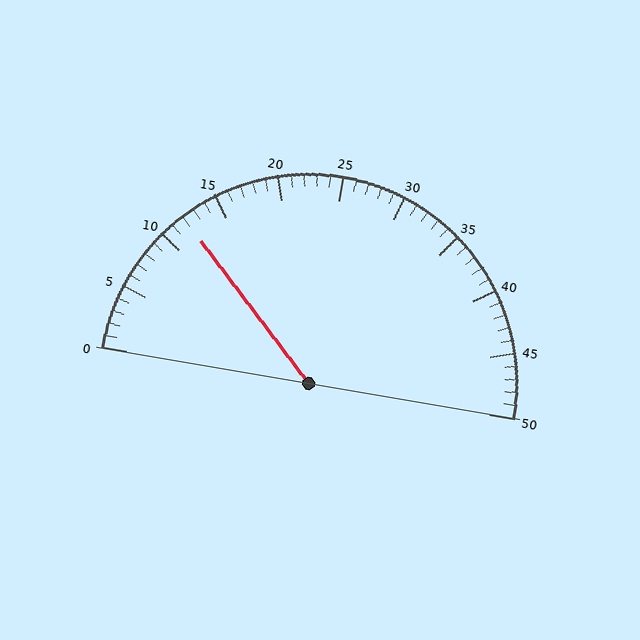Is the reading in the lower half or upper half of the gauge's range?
The reading is in the lower half of the range (0 to 50).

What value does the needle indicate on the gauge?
The needle indicates approximately 12.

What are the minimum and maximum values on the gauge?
The gauge ranges from 0 to 50.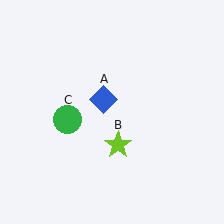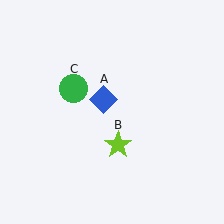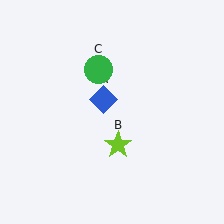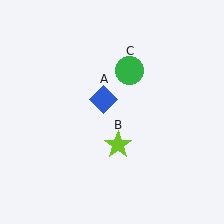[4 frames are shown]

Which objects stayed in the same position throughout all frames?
Blue diamond (object A) and lime star (object B) remained stationary.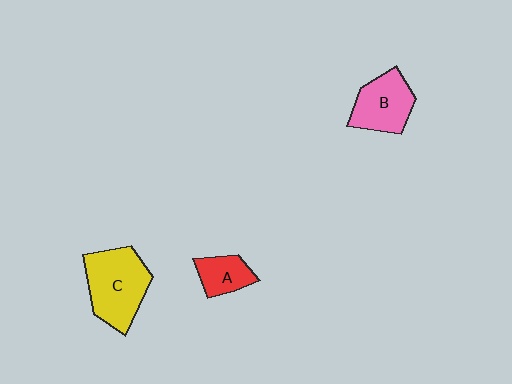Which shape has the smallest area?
Shape A (red).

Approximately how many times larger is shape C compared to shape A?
Approximately 2.2 times.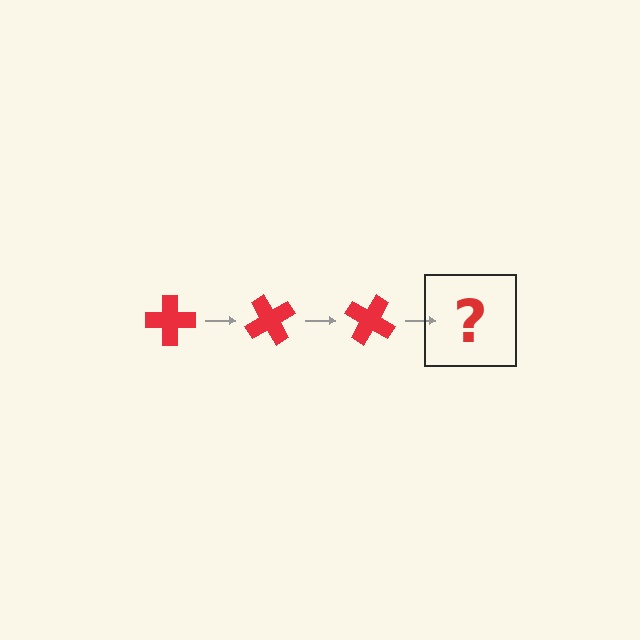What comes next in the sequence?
The next element should be a red cross rotated 180 degrees.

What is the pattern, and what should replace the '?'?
The pattern is that the cross rotates 60 degrees each step. The '?' should be a red cross rotated 180 degrees.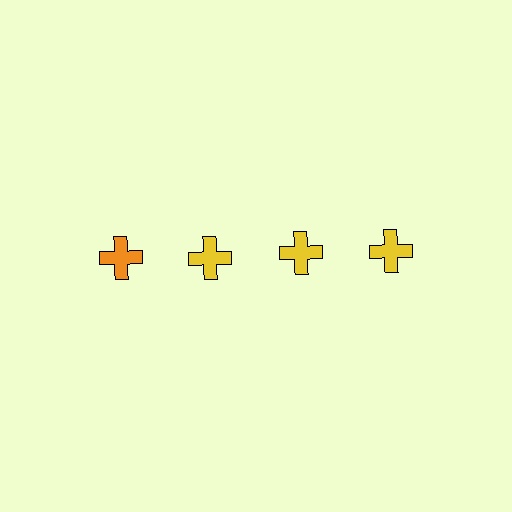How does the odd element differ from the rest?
It has a different color: orange instead of yellow.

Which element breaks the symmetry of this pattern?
The orange cross in the top row, leftmost column breaks the symmetry. All other shapes are yellow crosses.